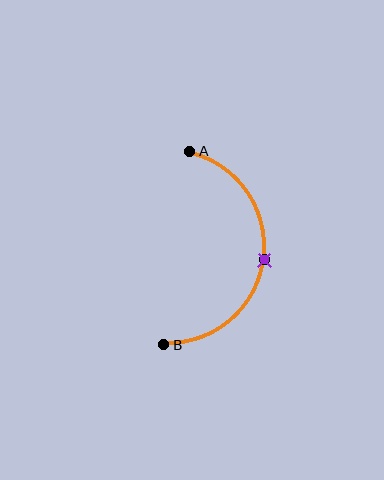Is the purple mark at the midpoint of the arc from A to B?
Yes. The purple mark lies on the arc at equal arc-length from both A and B — it is the arc midpoint.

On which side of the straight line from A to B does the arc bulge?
The arc bulges to the right of the straight line connecting A and B.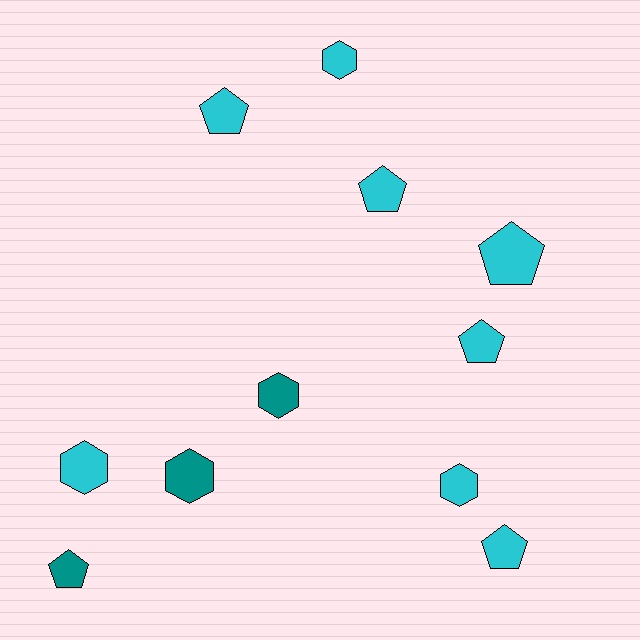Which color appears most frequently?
Cyan, with 8 objects.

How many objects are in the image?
There are 11 objects.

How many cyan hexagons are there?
There are 3 cyan hexagons.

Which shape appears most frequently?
Pentagon, with 6 objects.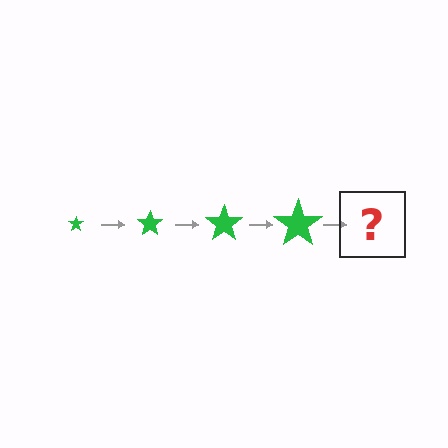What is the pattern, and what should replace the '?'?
The pattern is that the star gets progressively larger each step. The '?' should be a green star, larger than the previous one.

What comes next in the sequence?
The next element should be a green star, larger than the previous one.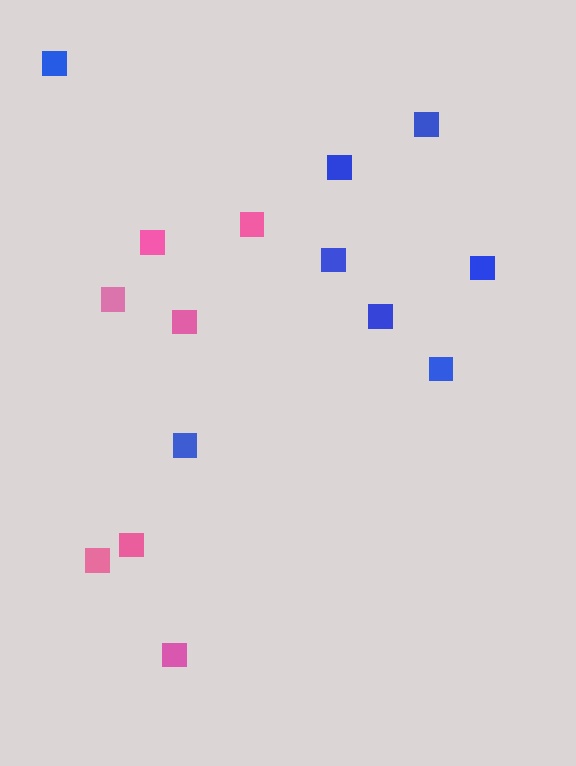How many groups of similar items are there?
There are 2 groups: one group of pink squares (7) and one group of blue squares (8).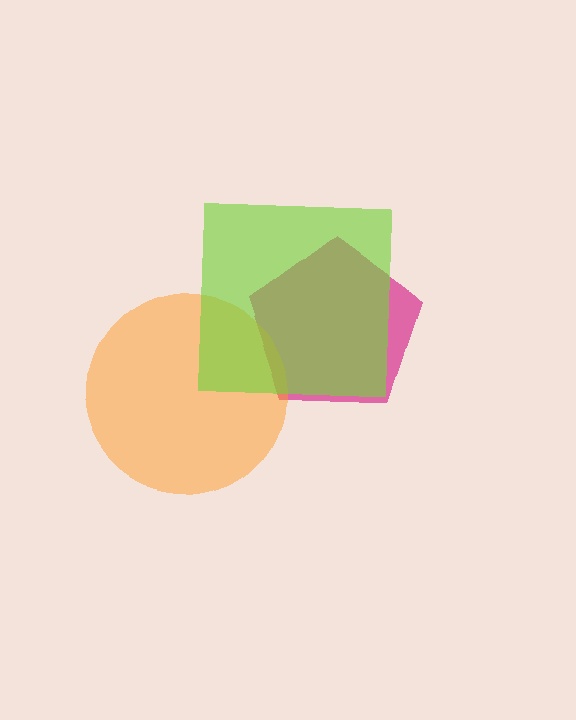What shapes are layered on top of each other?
The layered shapes are: a magenta pentagon, an orange circle, a lime square.